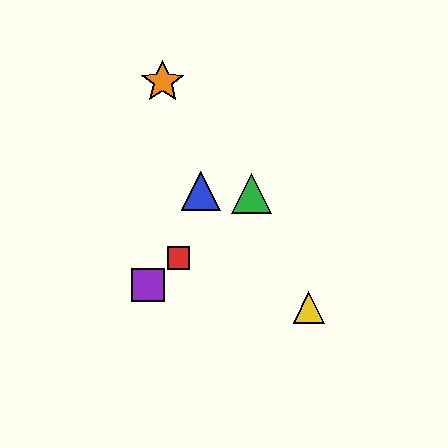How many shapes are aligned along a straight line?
3 shapes (the red square, the green triangle, the purple square) are aligned along a straight line.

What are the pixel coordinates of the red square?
The red square is at (179, 258).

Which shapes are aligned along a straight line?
The red square, the green triangle, the purple square are aligned along a straight line.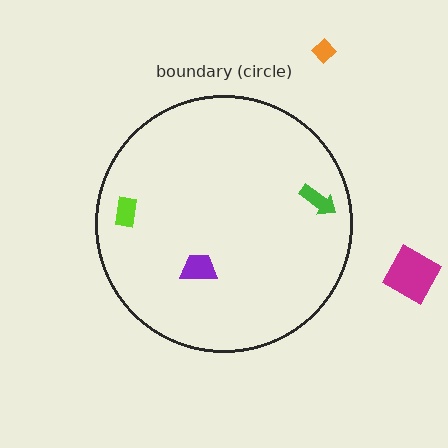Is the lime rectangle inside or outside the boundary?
Inside.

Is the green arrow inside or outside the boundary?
Inside.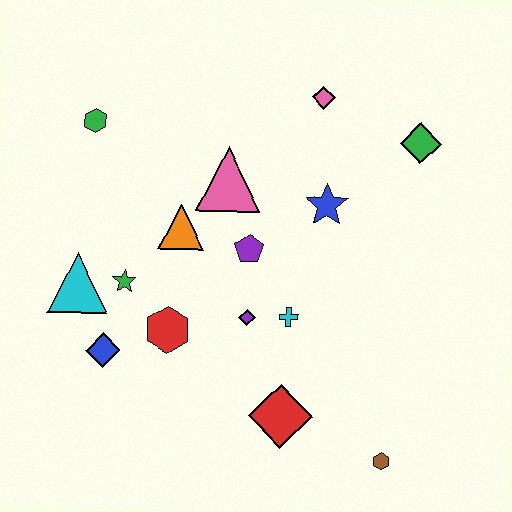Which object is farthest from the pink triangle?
The brown hexagon is farthest from the pink triangle.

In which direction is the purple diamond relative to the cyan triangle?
The purple diamond is to the right of the cyan triangle.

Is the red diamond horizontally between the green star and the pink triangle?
No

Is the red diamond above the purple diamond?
No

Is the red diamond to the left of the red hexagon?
No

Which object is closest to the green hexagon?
The orange triangle is closest to the green hexagon.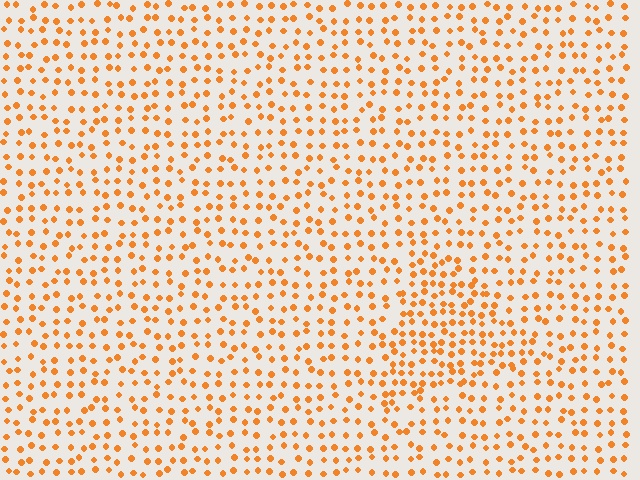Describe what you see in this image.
The image contains small orange elements arranged at two different densities. A triangle-shaped region is visible where the elements are more densely packed than the surrounding area.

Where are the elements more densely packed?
The elements are more densely packed inside the triangle boundary.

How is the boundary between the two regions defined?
The boundary is defined by a change in element density (approximately 1.6x ratio). All elements are the same color, size, and shape.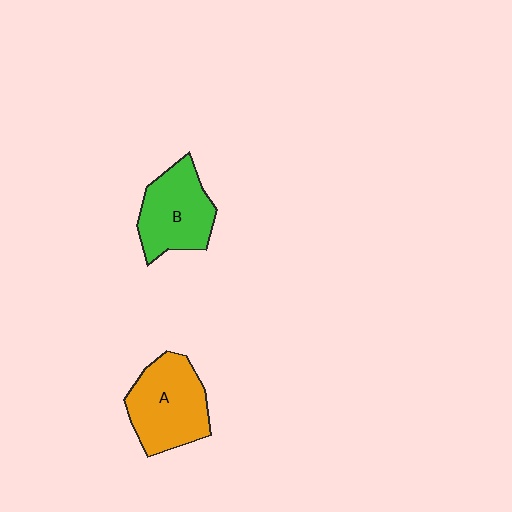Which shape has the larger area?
Shape A (orange).